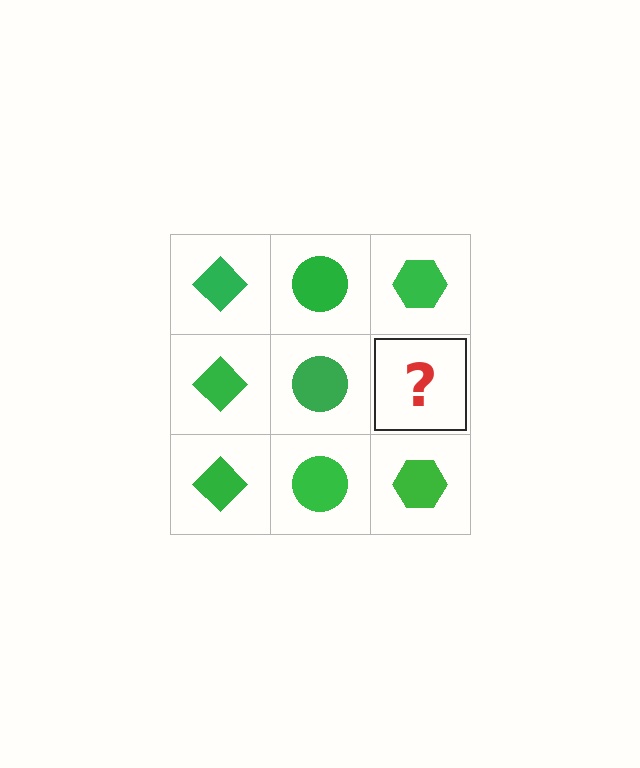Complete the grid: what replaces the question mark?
The question mark should be replaced with a green hexagon.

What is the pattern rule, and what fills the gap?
The rule is that each column has a consistent shape. The gap should be filled with a green hexagon.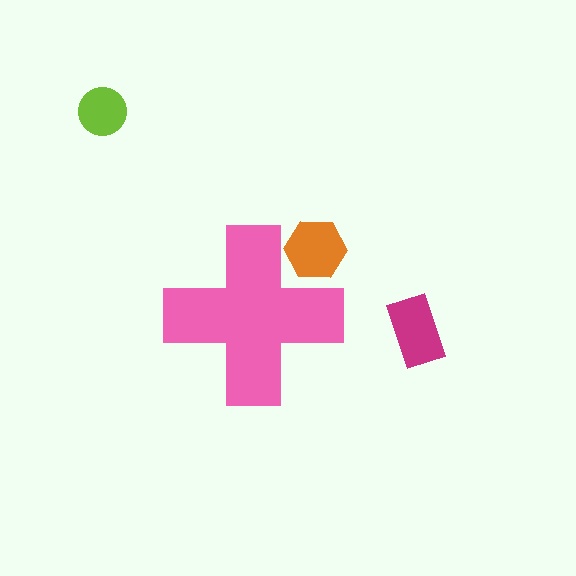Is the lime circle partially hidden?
No, the lime circle is fully visible.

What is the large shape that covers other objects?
A pink cross.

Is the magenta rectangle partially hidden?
No, the magenta rectangle is fully visible.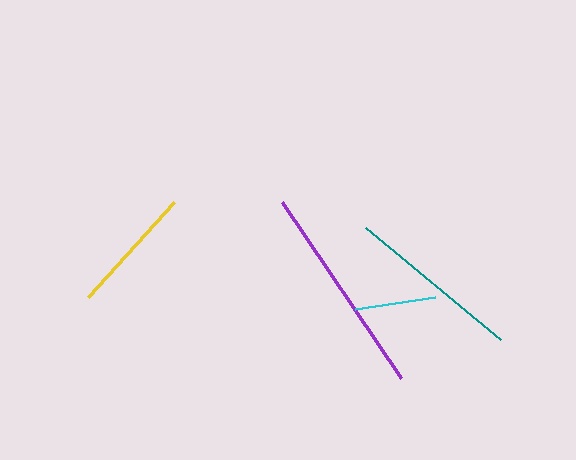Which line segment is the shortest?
The cyan line is the shortest at approximately 81 pixels.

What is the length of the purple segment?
The purple segment is approximately 213 pixels long.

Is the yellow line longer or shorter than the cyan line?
The yellow line is longer than the cyan line.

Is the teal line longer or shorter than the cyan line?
The teal line is longer than the cyan line.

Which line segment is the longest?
The purple line is the longest at approximately 213 pixels.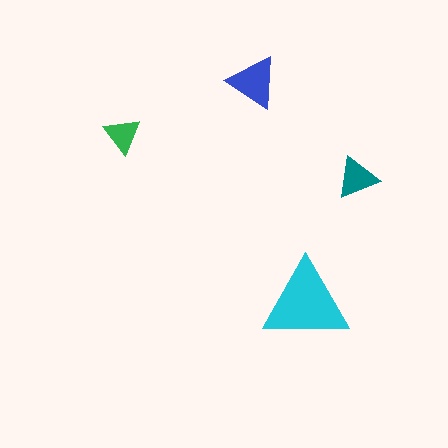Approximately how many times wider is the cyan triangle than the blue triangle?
About 1.5 times wider.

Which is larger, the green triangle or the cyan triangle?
The cyan one.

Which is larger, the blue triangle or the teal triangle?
The blue one.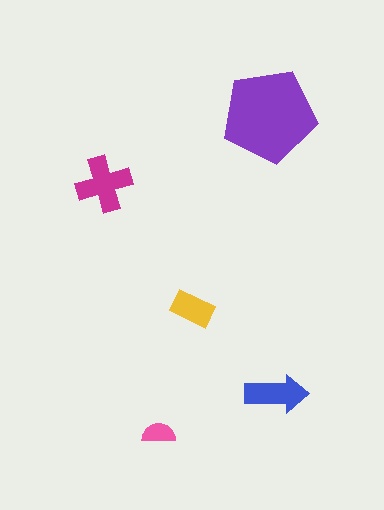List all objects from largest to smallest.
The purple pentagon, the magenta cross, the blue arrow, the yellow rectangle, the pink semicircle.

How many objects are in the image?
There are 5 objects in the image.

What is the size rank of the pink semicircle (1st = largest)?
5th.